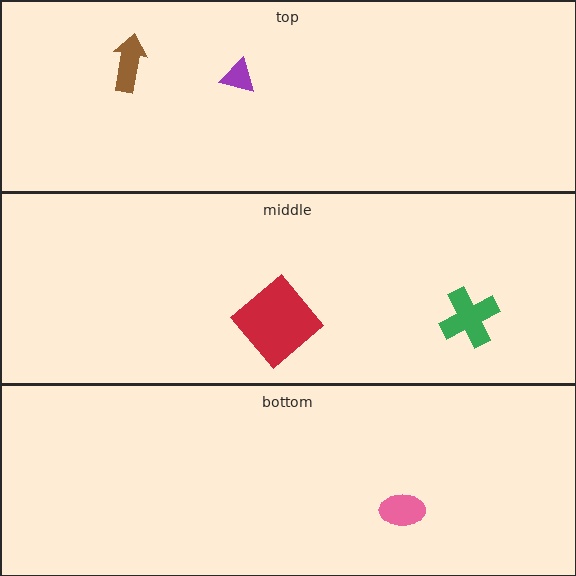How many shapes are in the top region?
2.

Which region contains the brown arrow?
The top region.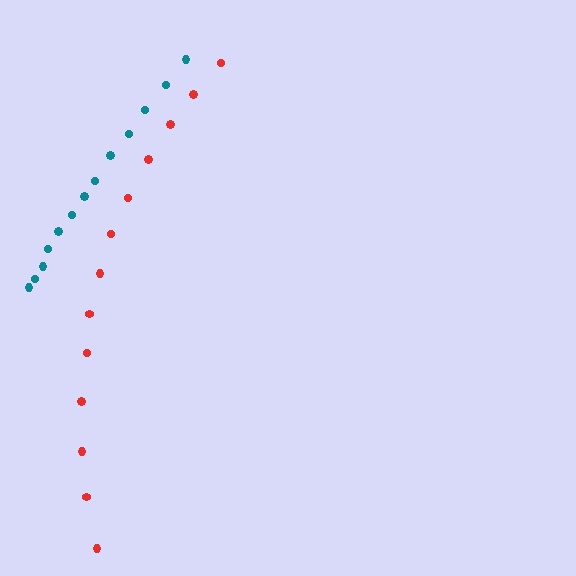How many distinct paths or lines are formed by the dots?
There are 2 distinct paths.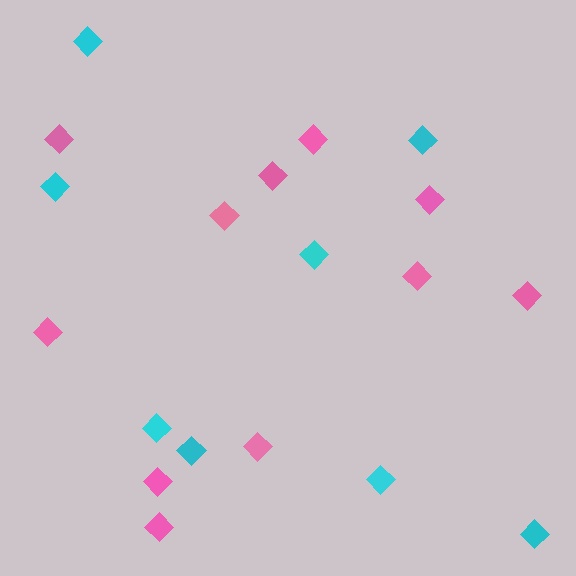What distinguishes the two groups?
There are 2 groups: one group of pink diamonds (11) and one group of cyan diamonds (8).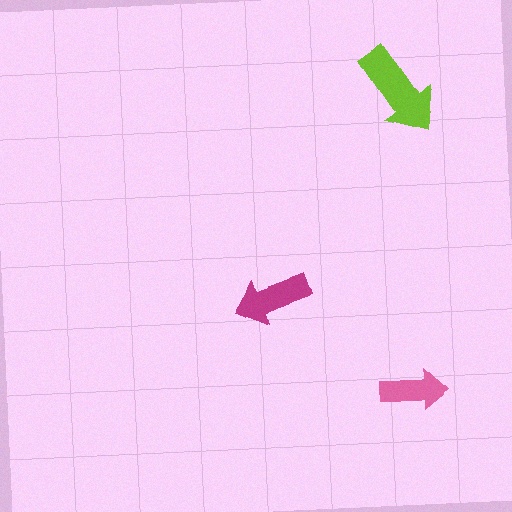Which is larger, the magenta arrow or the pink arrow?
The magenta one.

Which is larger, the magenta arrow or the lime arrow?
The lime one.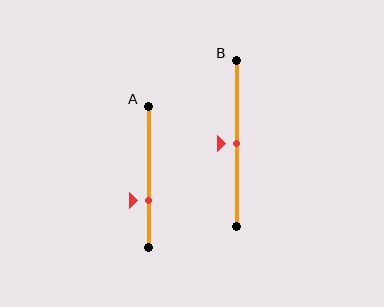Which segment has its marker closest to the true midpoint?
Segment B has its marker closest to the true midpoint.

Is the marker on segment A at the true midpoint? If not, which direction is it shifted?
No, the marker on segment A is shifted downward by about 17% of the segment length.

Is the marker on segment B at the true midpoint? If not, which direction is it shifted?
Yes, the marker on segment B is at the true midpoint.